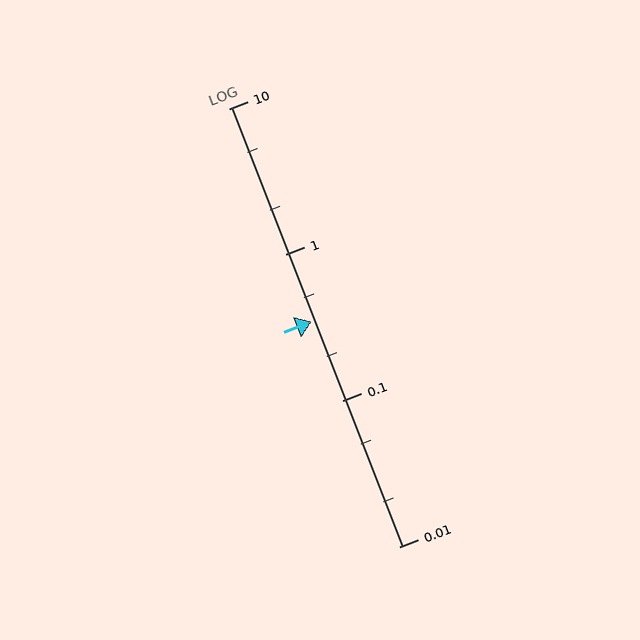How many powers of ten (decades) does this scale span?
The scale spans 3 decades, from 0.01 to 10.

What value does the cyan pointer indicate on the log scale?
The pointer indicates approximately 0.35.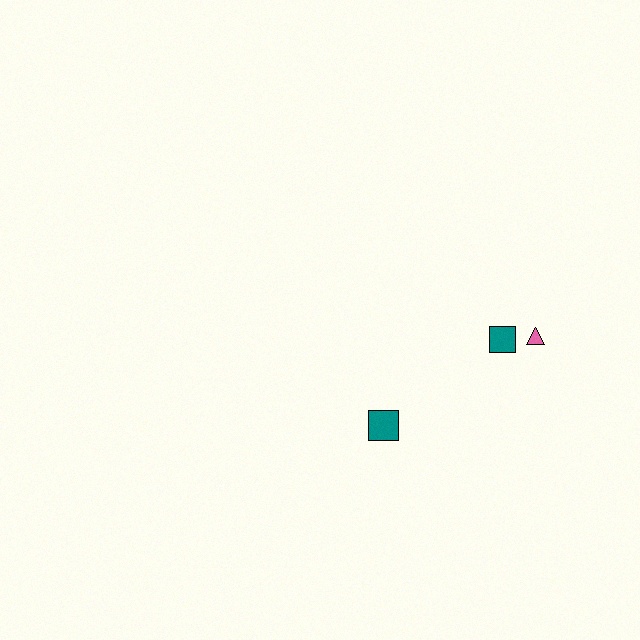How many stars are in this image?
There are no stars.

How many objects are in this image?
There are 3 objects.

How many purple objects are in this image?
There are no purple objects.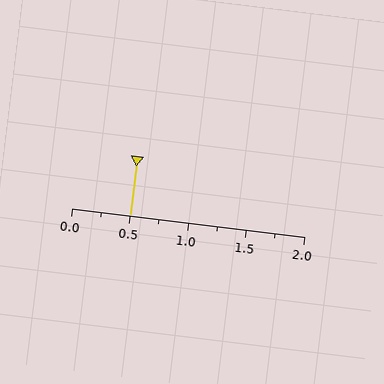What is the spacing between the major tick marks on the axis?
The major ticks are spaced 0.5 apart.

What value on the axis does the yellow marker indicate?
The marker indicates approximately 0.5.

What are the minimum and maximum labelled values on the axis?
The axis runs from 0.0 to 2.0.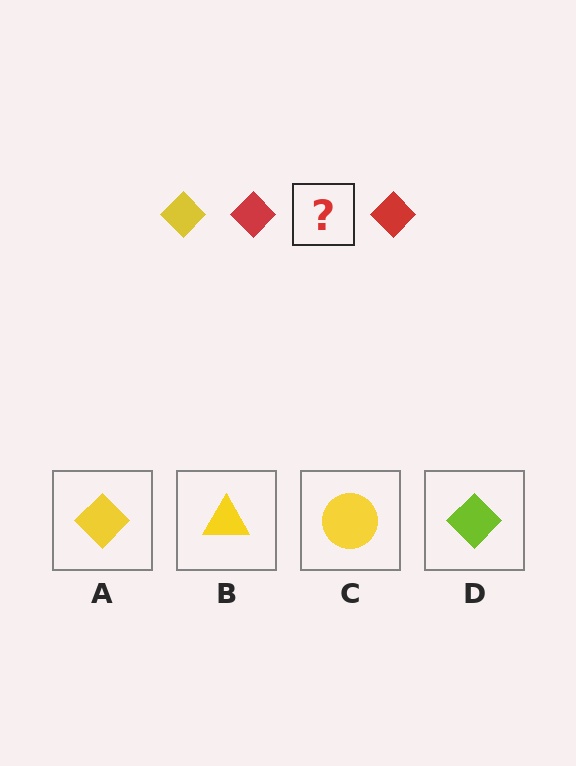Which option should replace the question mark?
Option A.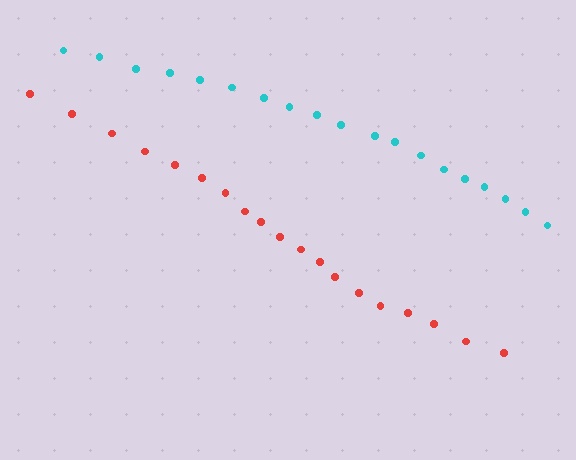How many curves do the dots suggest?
There are 2 distinct paths.